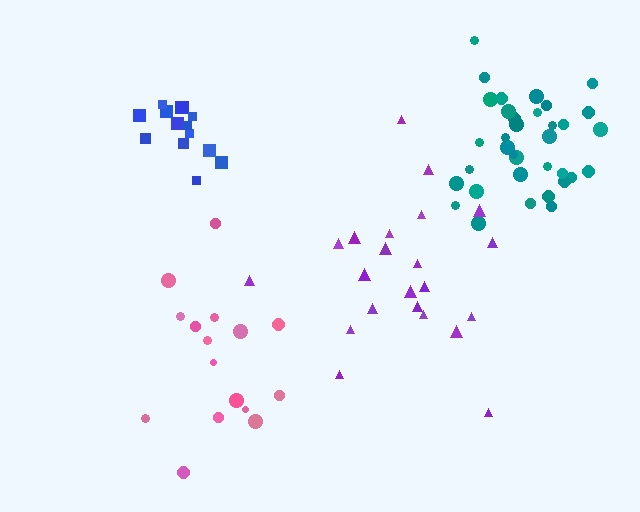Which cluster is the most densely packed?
Blue.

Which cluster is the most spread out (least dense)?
Purple.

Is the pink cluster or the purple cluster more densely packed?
Pink.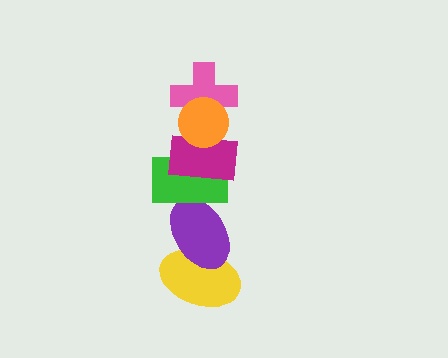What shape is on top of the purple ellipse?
The green rectangle is on top of the purple ellipse.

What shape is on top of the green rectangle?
The magenta rectangle is on top of the green rectangle.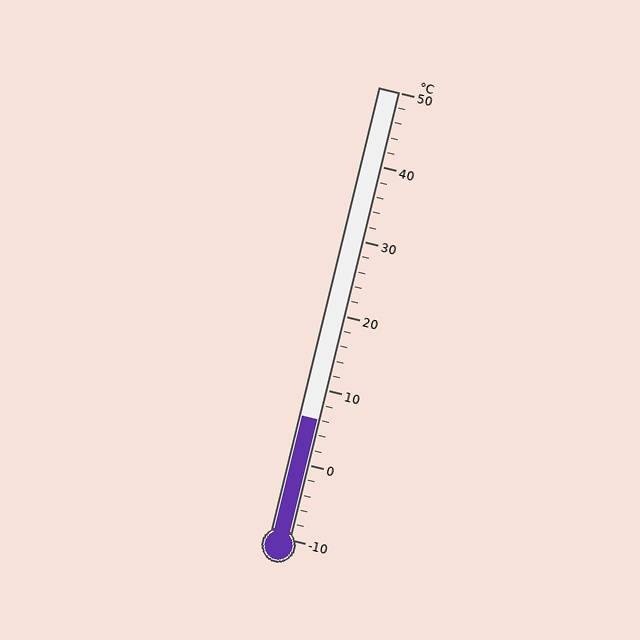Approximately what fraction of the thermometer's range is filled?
The thermometer is filled to approximately 25% of its range.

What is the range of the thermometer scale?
The thermometer scale ranges from -10°C to 50°C.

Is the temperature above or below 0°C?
The temperature is above 0°C.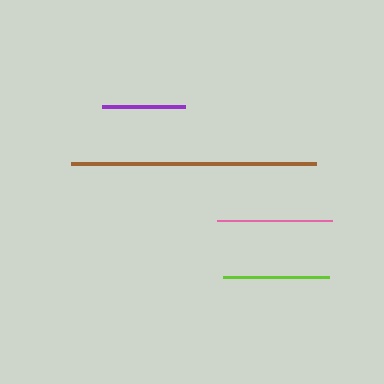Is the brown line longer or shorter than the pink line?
The brown line is longer than the pink line.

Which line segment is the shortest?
The purple line is the shortest at approximately 83 pixels.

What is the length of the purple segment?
The purple segment is approximately 83 pixels long.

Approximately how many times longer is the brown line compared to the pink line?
The brown line is approximately 2.1 times the length of the pink line.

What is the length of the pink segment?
The pink segment is approximately 115 pixels long.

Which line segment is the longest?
The brown line is the longest at approximately 245 pixels.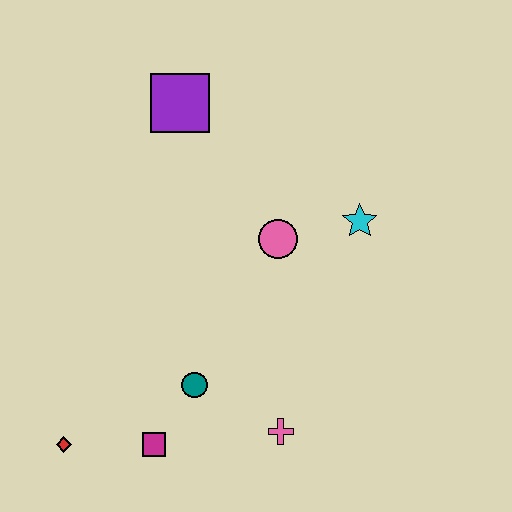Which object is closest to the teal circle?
The magenta square is closest to the teal circle.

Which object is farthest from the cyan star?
The red diamond is farthest from the cyan star.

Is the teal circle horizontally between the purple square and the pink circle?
Yes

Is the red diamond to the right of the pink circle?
No